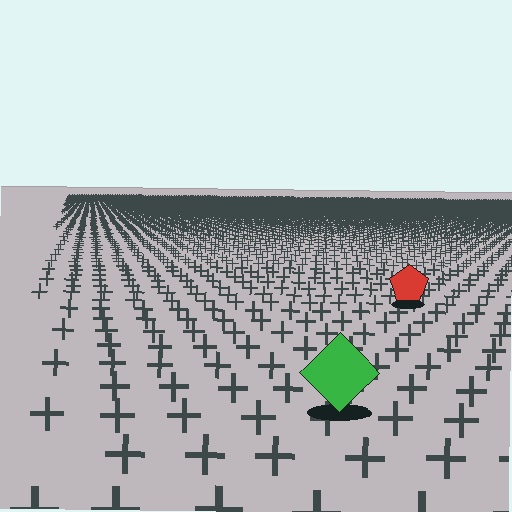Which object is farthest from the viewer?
The red pentagon is farthest from the viewer. It appears smaller and the ground texture around it is denser.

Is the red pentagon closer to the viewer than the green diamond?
No. The green diamond is closer — you can tell from the texture gradient: the ground texture is coarser near it.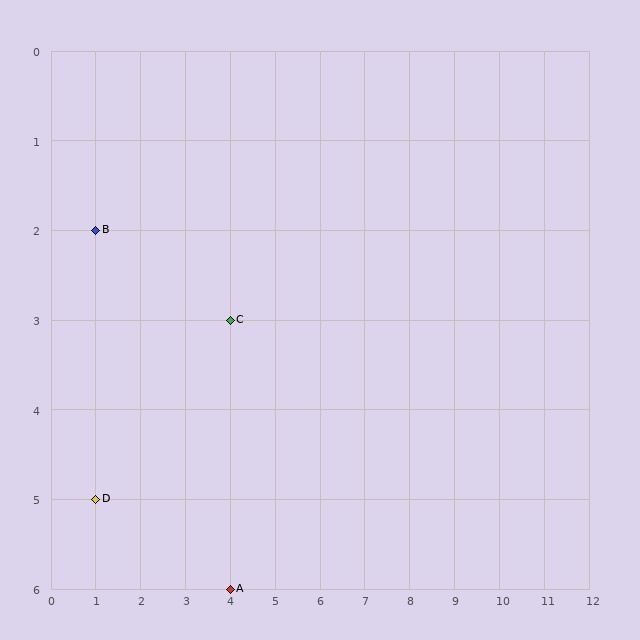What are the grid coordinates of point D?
Point D is at grid coordinates (1, 5).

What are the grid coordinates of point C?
Point C is at grid coordinates (4, 3).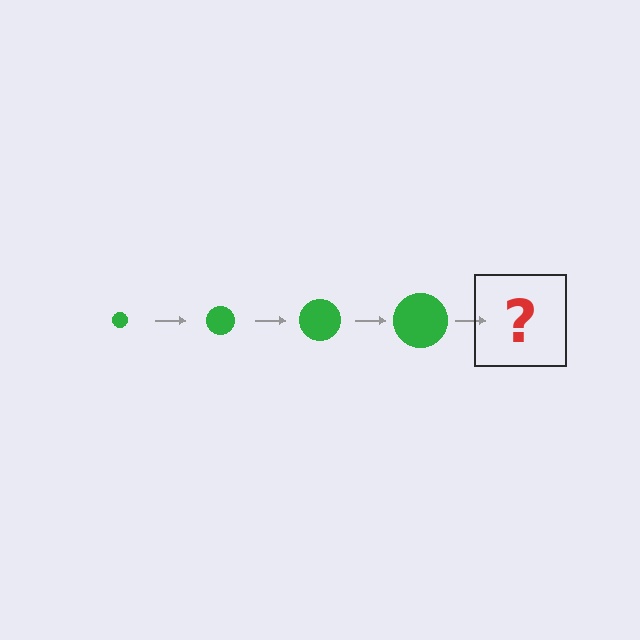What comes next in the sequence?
The next element should be a green circle, larger than the previous one.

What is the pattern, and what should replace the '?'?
The pattern is that the circle gets progressively larger each step. The '?' should be a green circle, larger than the previous one.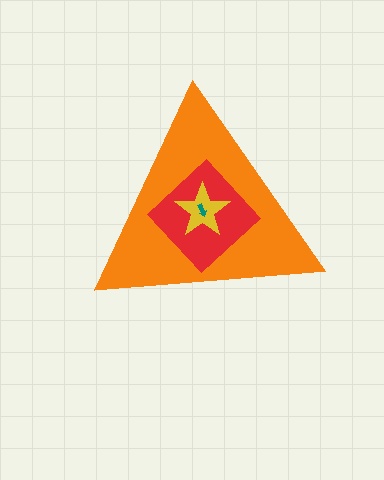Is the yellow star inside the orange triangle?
Yes.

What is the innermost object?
The teal arrow.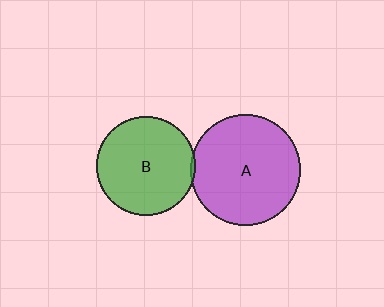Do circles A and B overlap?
Yes.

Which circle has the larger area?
Circle A (purple).